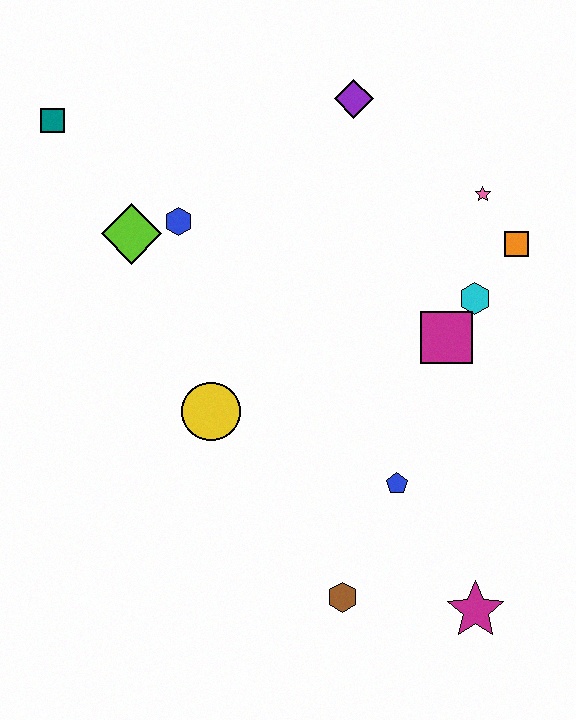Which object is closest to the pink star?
The orange square is closest to the pink star.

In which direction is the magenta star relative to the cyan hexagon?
The magenta star is below the cyan hexagon.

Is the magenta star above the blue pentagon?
No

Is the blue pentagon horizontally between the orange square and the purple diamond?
Yes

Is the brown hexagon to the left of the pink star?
Yes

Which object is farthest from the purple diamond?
The magenta star is farthest from the purple diamond.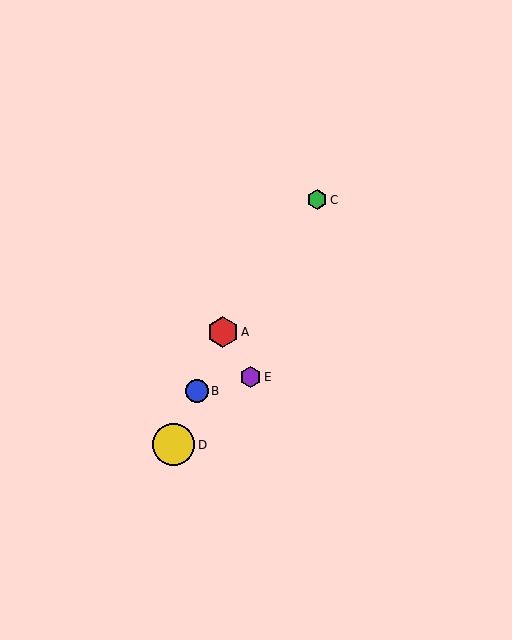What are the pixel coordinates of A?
Object A is at (223, 332).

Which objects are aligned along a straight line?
Objects A, B, D are aligned along a straight line.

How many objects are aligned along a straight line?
3 objects (A, B, D) are aligned along a straight line.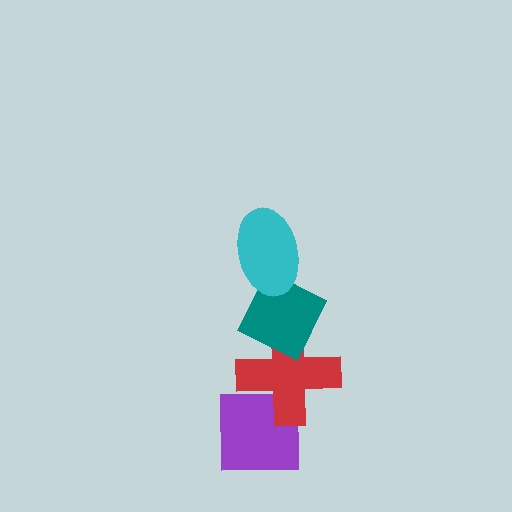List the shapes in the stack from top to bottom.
From top to bottom: the cyan ellipse, the teal diamond, the red cross, the purple square.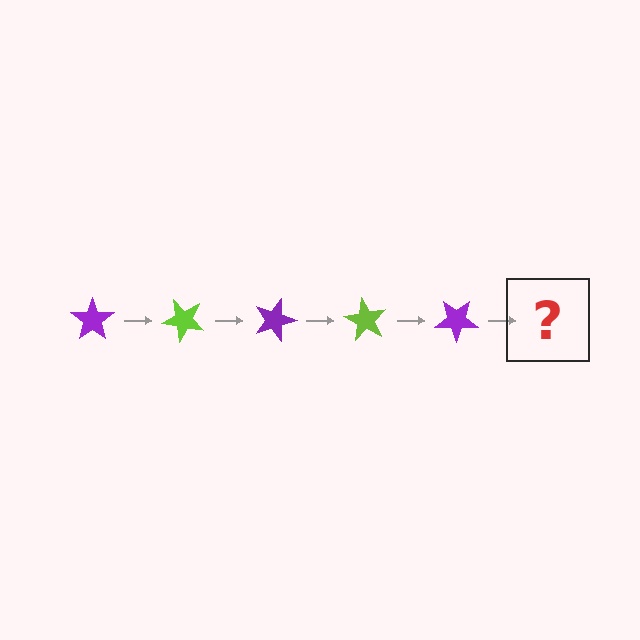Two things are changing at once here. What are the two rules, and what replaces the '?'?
The two rules are that it rotates 45 degrees each step and the color cycles through purple and lime. The '?' should be a lime star, rotated 225 degrees from the start.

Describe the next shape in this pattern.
It should be a lime star, rotated 225 degrees from the start.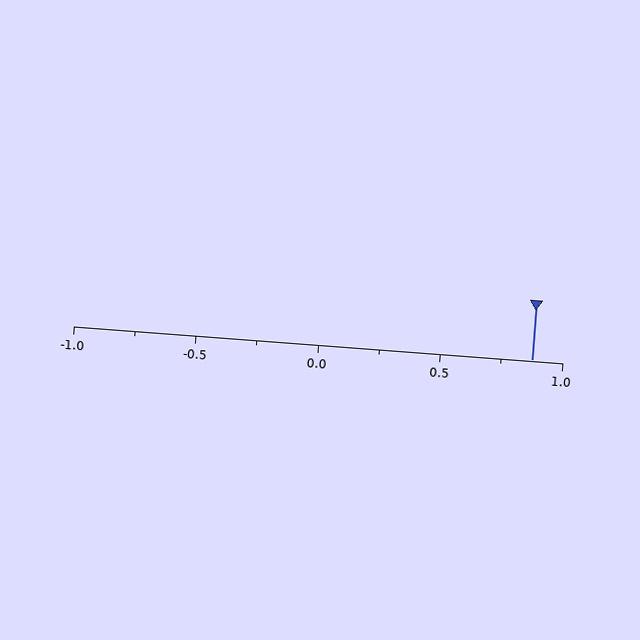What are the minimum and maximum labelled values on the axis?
The axis runs from -1.0 to 1.0.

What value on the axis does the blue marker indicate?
The marker indicates approximately 0.88.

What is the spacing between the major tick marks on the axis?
The major ticks are spaced 0.5 apart.